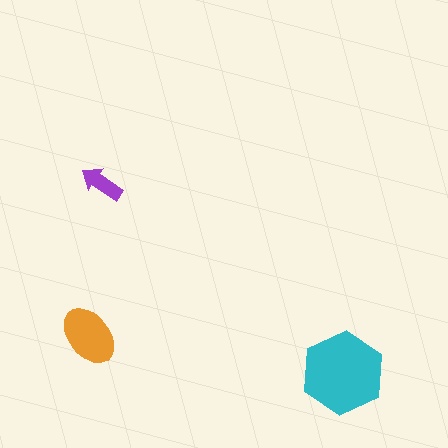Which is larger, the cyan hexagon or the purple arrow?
The cyan hexagon.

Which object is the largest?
The cyan hexagon.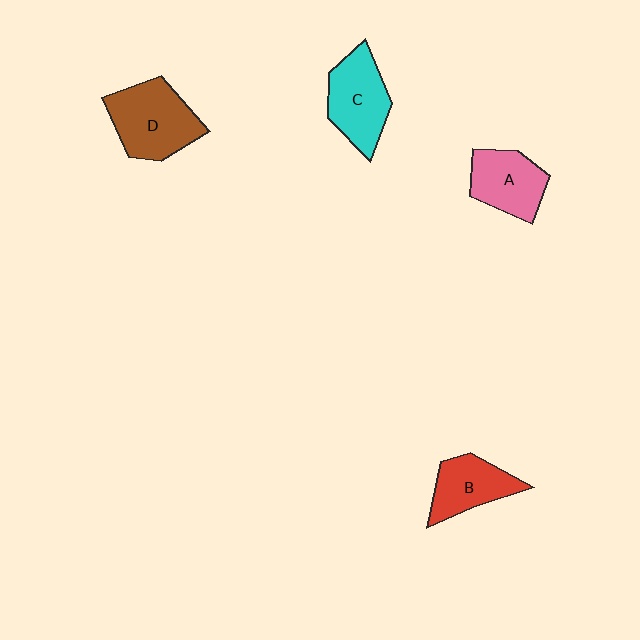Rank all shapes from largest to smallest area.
From largest to smallest: D (brown), C (cyan), A (pink), B (red).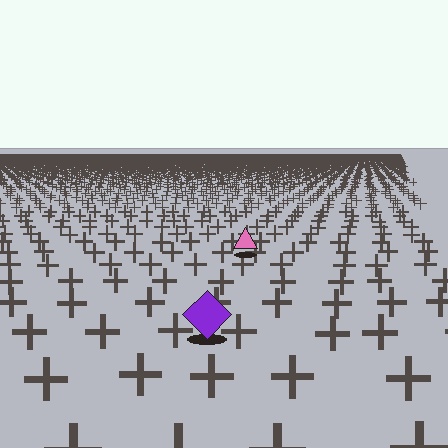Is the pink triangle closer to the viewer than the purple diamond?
No. The purple diamond is closer — you can tell from the texture gradient: the ground texture is coarser near it.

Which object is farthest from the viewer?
The pink triangle is farthest from the viewer. It appears smaller and the ground texture around it is denser.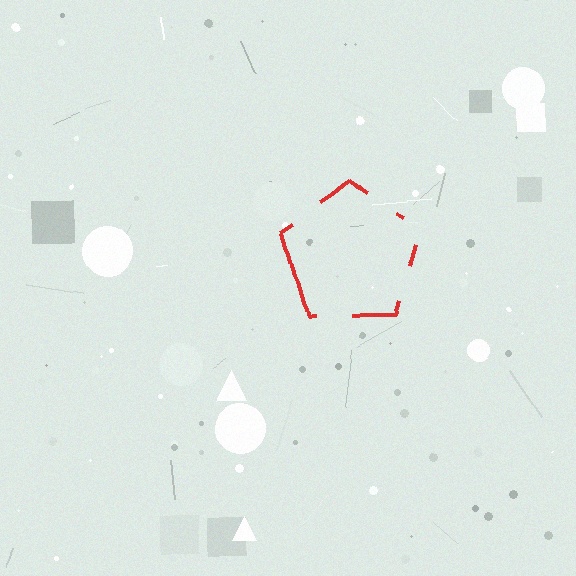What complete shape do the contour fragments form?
The contour fragments form a pentagon.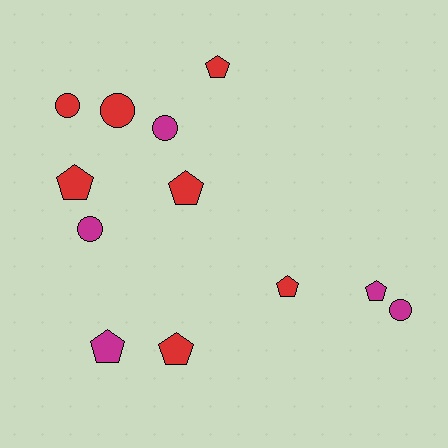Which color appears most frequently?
Red, with 7 objects.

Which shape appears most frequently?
Pentagon, with 7 objects.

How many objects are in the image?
There are 12 objects.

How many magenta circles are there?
There are 3 magenta circles.